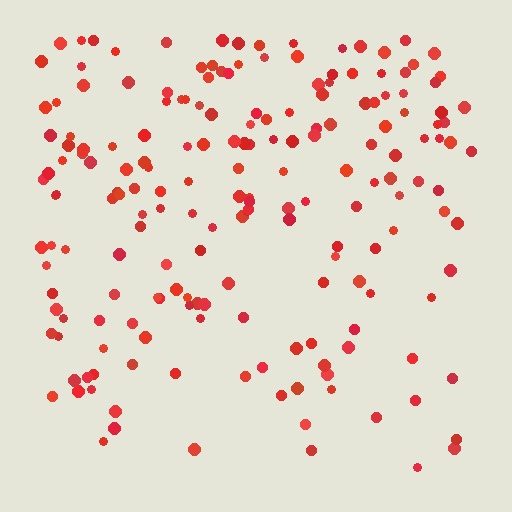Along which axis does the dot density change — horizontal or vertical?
Vertical.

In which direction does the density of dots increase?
From bottom to top, with the top side densest.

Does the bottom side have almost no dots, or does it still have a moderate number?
Still a moderate number, just noticeably fewer than the top.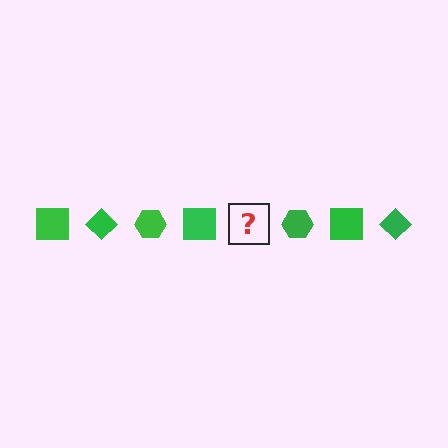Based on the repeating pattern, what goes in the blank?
The blank should be a green diamond.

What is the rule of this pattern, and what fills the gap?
The rule is that the pattern cycles through square, diamond, hexagon shapes in green. The gap should be filled with a green diamond.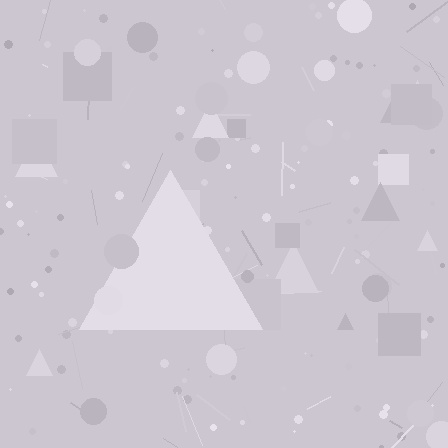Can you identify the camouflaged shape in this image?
The camouflaged shape is a triangle.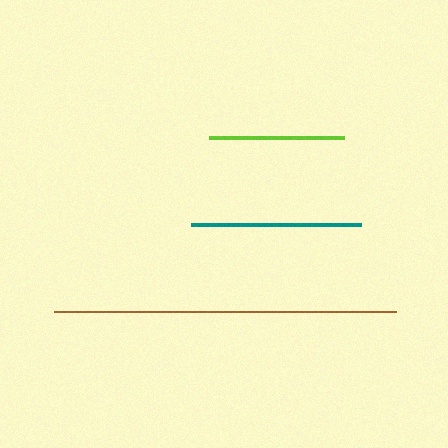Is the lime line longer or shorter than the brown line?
The brown line is longer than the lime line.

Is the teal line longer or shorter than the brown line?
The brown line is longer than the teal line.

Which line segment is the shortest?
The lime line is the shortest at approximately 135 pixels.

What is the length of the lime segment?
The lime segment is approximately 135 pixels long.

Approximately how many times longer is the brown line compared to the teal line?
The brown line is approximately 2.0 times the length of the teal line.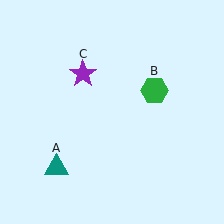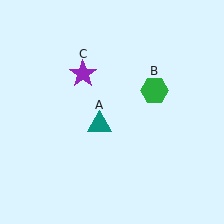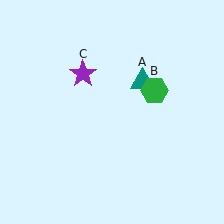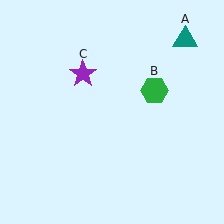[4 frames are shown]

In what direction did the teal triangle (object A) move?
The teal triangle (object A) moved up and to the right.